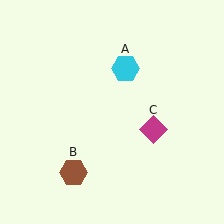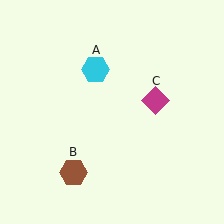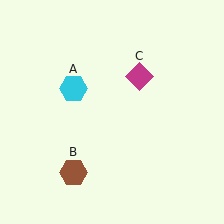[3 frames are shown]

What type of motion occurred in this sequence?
The cyan hexagon (object A), magenta diamond (object C) rotated counterclockwise around the center of the scene.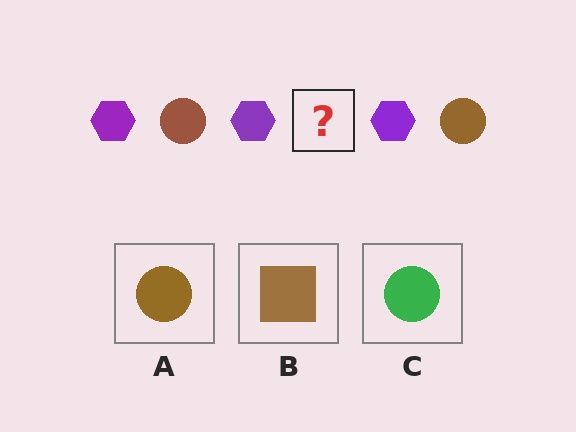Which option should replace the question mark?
Option A.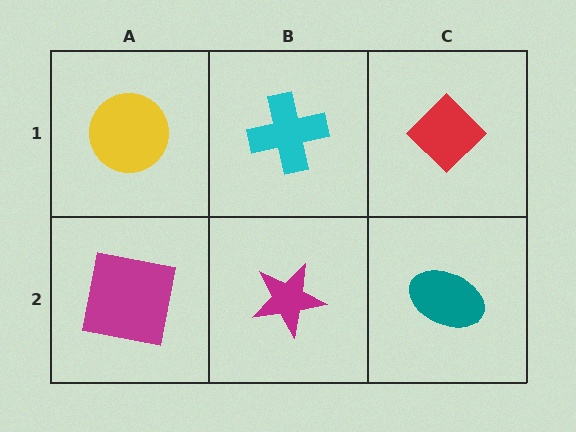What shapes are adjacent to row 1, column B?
A magenta star (row 2, column B), a yellow circle (row 1, column A), a red diamond (row 1, column C).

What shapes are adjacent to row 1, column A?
A magenta square (row 2, column A), a cyan cross (row 1, column B).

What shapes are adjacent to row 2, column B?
A cyan cross (row 1, column B), a magenta square (row 2, column A), a teal ellipse (row 2, column C).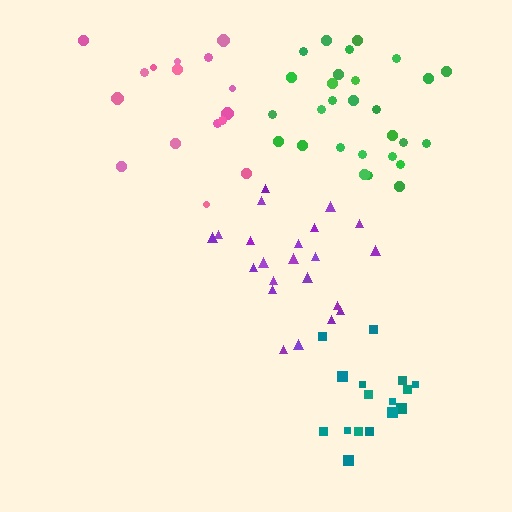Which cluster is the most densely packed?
Teal.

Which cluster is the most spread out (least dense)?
Pink.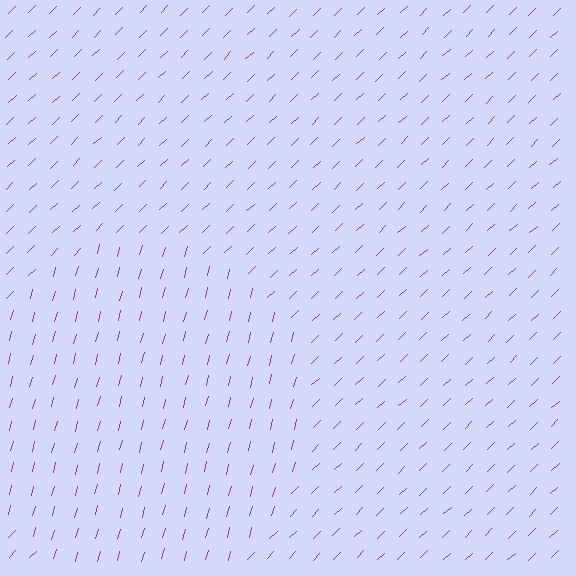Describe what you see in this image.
The image is filled with small purple line segments. A circle region in the image has lines oriented differently from the surrounding lines, creating a visible texture boundary.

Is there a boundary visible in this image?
Yes, there is a texture boundary formed by a change in line orientation.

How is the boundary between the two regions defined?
The boundary is defined purely by a change in line orientation (approximately 31 degrees difference). All lines are the same color and thickness.